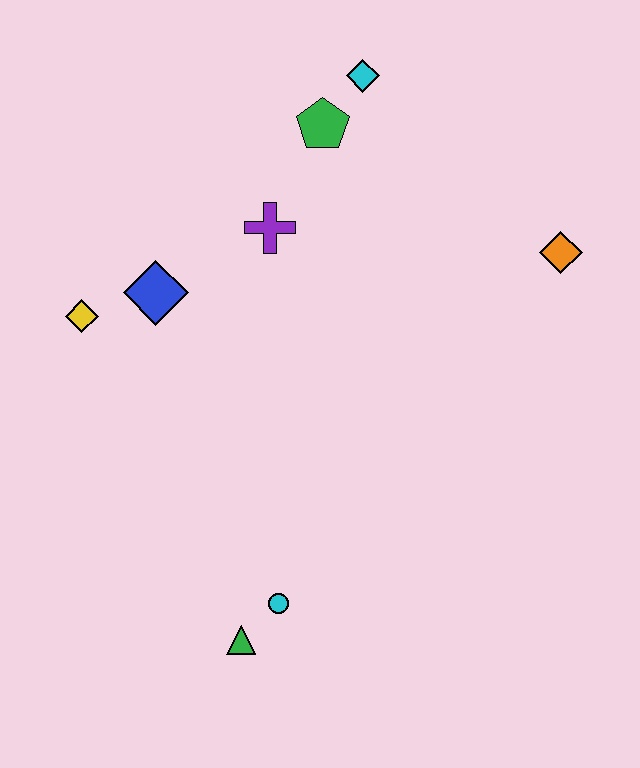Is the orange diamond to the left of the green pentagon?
No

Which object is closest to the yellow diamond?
The blue diamond is closest to the yellow diamond.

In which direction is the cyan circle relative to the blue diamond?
The cyan circle is below the blue diamond.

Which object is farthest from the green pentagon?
The green triangle is farthest from the green pentagon.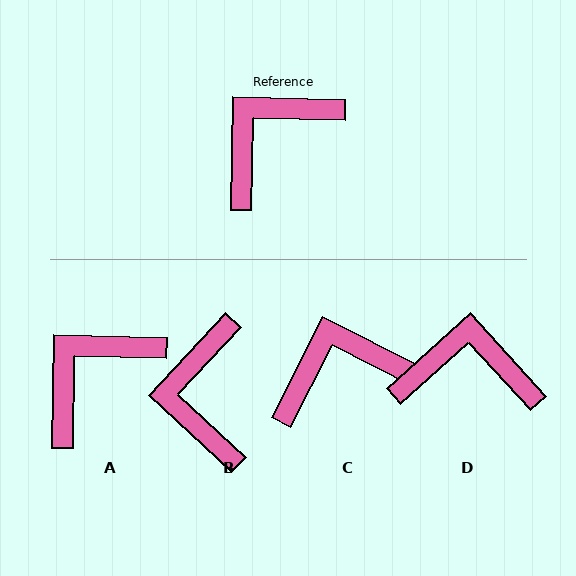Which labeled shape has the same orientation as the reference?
A.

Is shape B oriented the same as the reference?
No, it is off by about 48 degrees.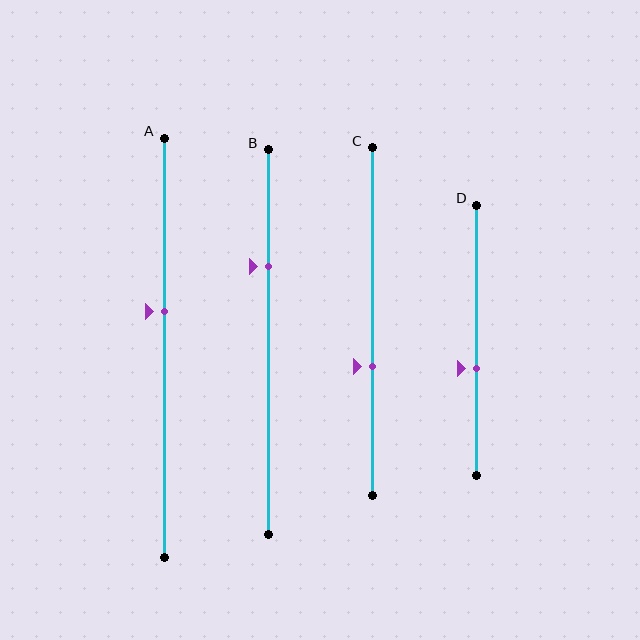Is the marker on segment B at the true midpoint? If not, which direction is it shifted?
No, the marker on segment B is shifted upward by about 20% of the segment length.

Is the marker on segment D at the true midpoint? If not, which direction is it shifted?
No, the marker on segment D is shifted downward by about 10% of the segment length.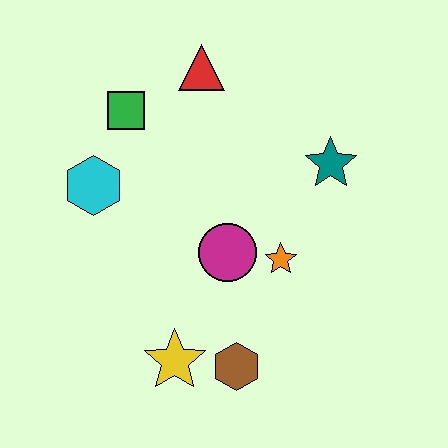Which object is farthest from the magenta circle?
The red triangle is farthest from the magenta circle.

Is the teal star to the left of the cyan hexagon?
No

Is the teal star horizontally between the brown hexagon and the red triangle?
No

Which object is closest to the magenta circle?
The orange star is closest to the magenta circle.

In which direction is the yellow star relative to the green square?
The yellow star is below the green square.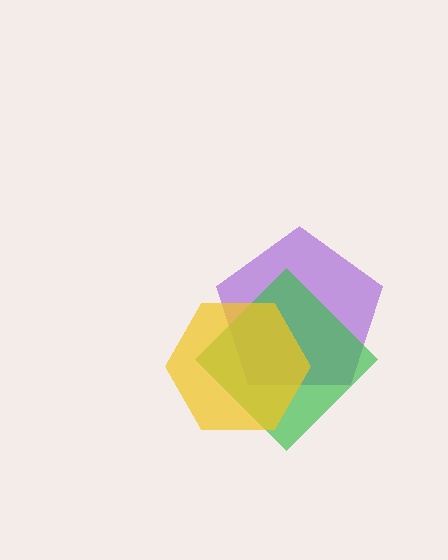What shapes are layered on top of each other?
The layered shapes are: a purple pentagon, a green diamond, a yellow hexagon.